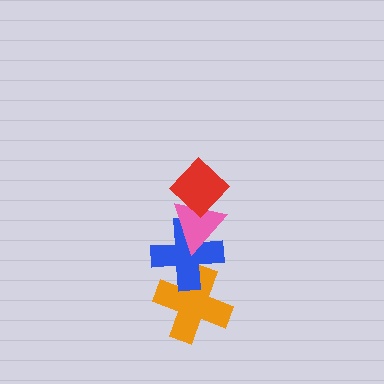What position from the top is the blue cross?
The blue cross is 3rd from the top.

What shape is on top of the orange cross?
The blue cross is on top of the orange cross.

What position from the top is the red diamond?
The red diamond is 1st from the top.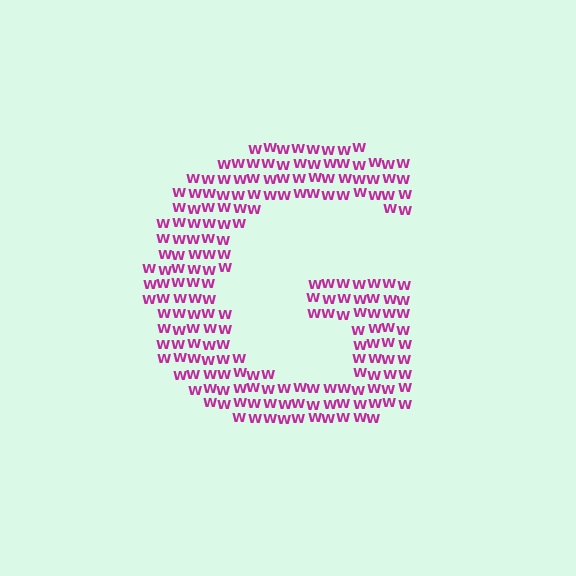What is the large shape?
The large shape is the letter G.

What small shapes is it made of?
It is made of small letter W's.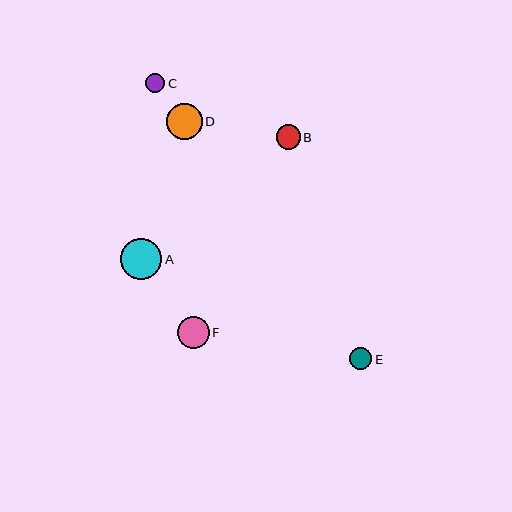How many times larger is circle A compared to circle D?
Circle A is approximately 1.1 times the size of circle D.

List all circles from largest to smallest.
From largest to smallest: A, D, F, B, E, C.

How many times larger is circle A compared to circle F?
Circle A is approximately 1.3 times the size of circle F.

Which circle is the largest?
Circle A is the largest with a size of approximately 41 pixels.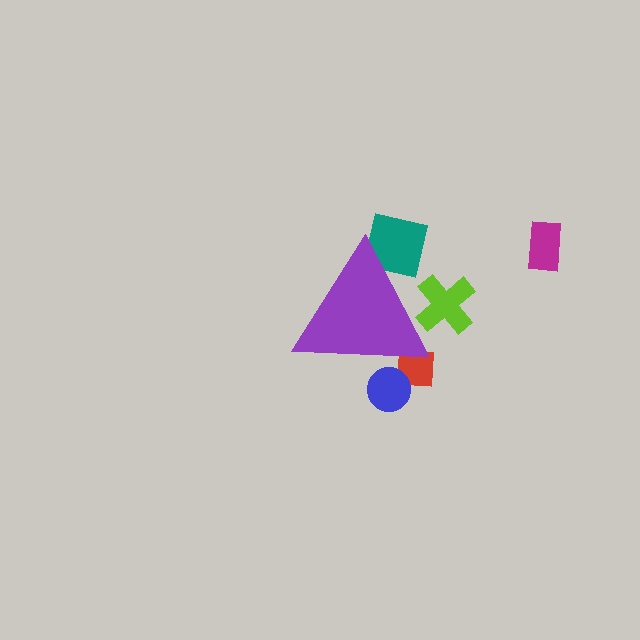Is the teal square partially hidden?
Yes, the teal square is partially hidden behind the purple triangle.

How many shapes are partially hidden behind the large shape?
4 shapes are partially hidden.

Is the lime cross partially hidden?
Yes, the lime cross is partially hidden behind the purple triangle.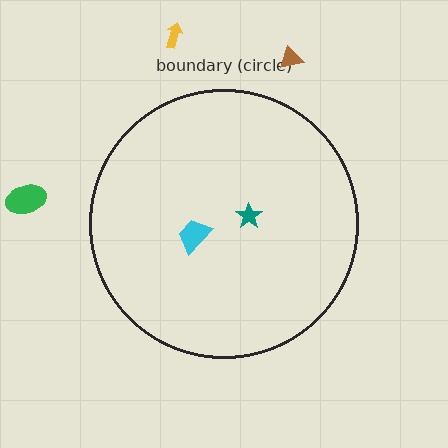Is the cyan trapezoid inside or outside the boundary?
Inside.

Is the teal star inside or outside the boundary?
Inside.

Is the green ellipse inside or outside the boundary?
Outside.